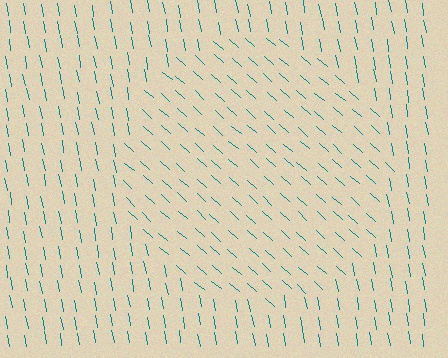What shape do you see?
I see a circle.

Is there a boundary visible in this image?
Yes, there is a texture boundary formed by a change in line orientation.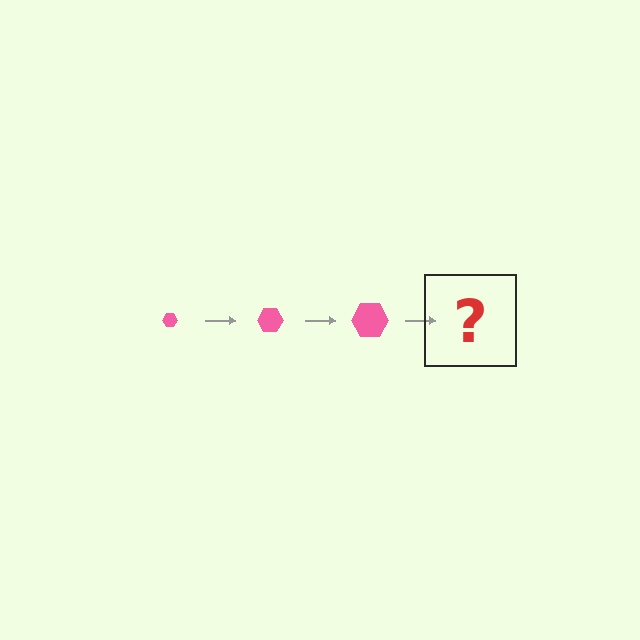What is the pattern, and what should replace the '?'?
The pattern is that the hexagon gets progressively larger each step. The '?' should be a pink hexagon, larger than the previous one.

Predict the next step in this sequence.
The next step is a pink hexagon, larger than the previous one.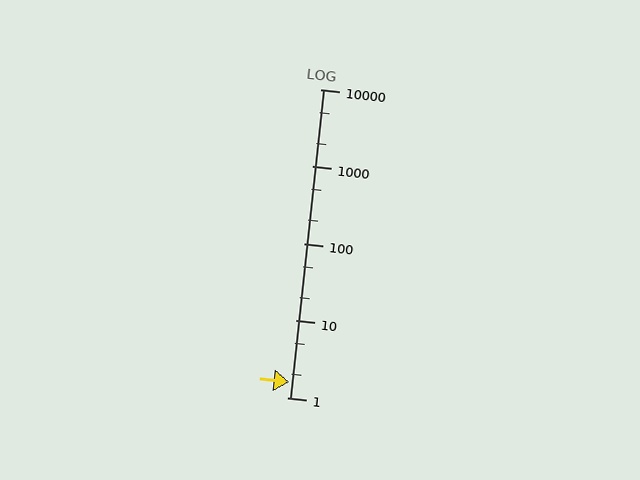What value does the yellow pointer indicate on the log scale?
The pointer indicates approximately 1.6.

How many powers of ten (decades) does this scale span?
The scale spans 4 decades, from 1 to 10000.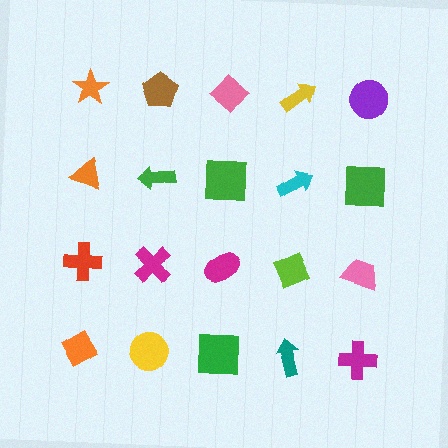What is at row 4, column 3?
A green square.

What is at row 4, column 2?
A yellow circle.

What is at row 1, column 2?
A brown pentagon.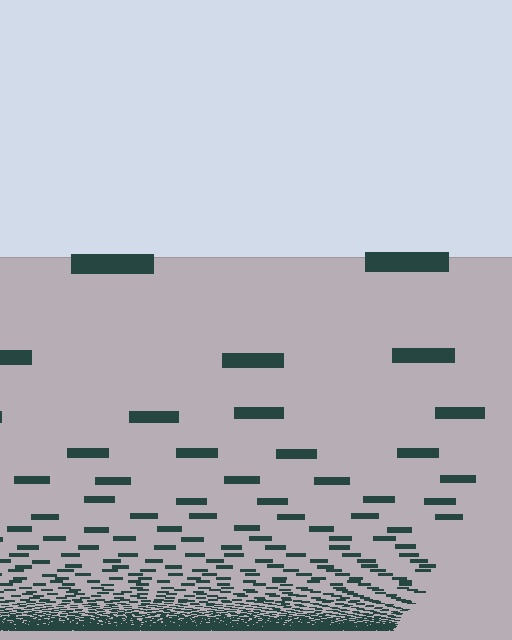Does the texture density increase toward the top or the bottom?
Density increases toward the bottom.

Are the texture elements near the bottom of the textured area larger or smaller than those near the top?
Smaller. The gradient is inverted — elements near the bottom are smaller and denser.